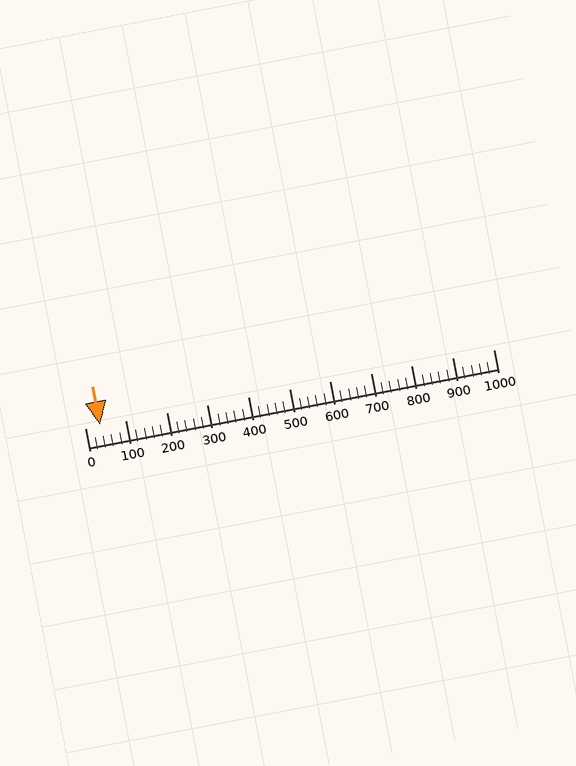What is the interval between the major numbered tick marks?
The major tick marks are spaced 100 units apart.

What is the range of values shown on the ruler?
The ruler shows values from 0 to 1000.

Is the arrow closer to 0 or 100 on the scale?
The arrow is closer to 0.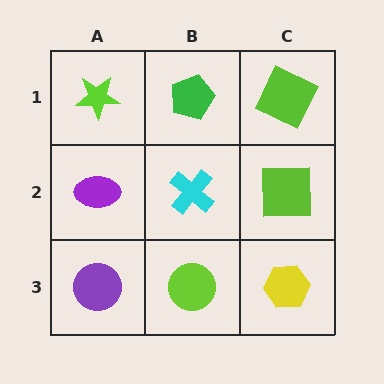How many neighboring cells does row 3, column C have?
2.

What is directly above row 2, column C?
A lime square.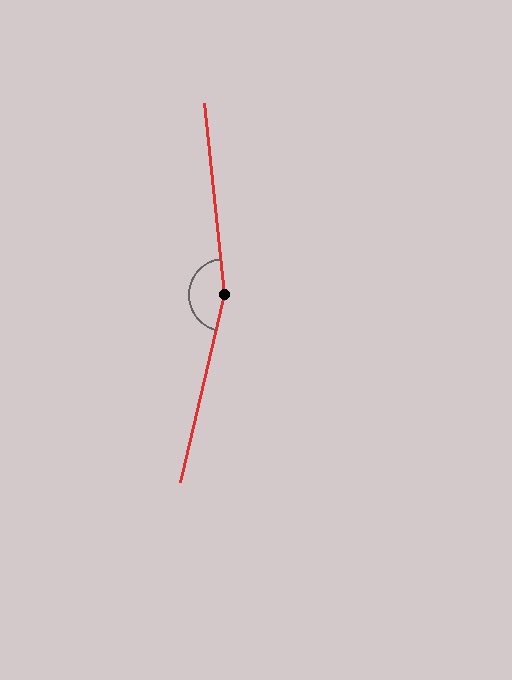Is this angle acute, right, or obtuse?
It is obtuse.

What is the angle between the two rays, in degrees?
Approximately 161 degrees.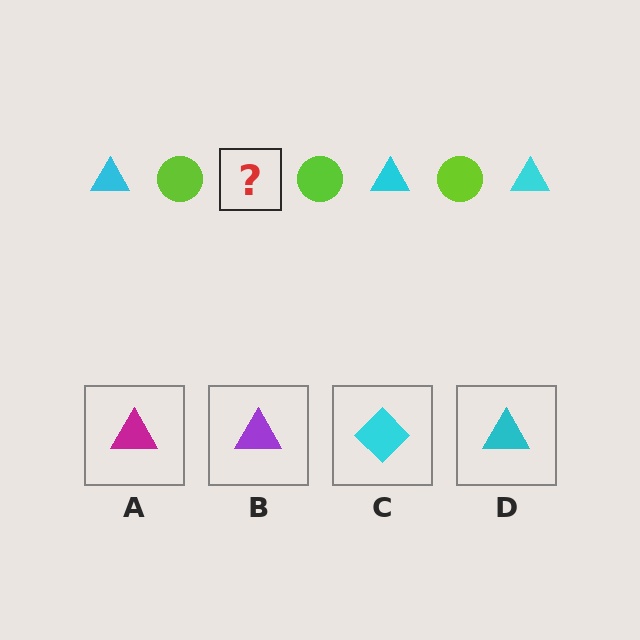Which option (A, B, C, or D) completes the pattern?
D.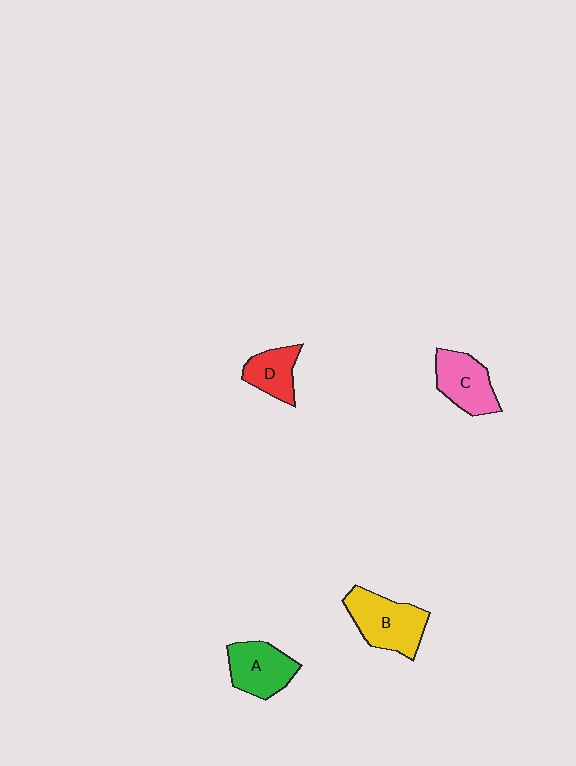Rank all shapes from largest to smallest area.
From largest to smallest: B (yellow), A (green), C (pink), D (red).